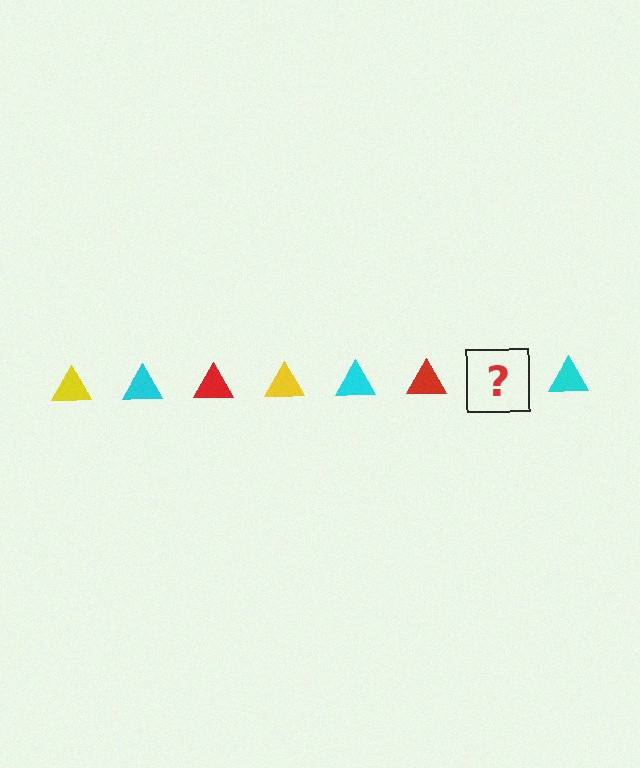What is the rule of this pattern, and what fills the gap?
The rule is that the pattern cycles through yellow, cyan, red triangles. The gap should be filled with a yellow triangle.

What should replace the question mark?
The question mark should be replaced with a yellow triangle.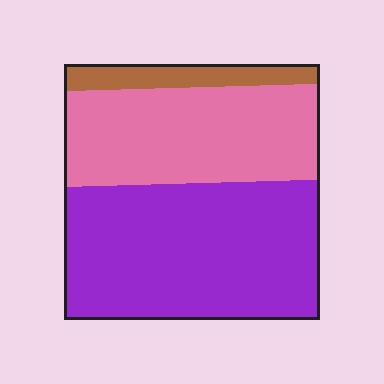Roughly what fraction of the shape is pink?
Pink takes up about three eighths (3/8) of the shape.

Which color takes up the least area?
Brown, at roughly 10%.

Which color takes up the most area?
Purple, at roughly 55%.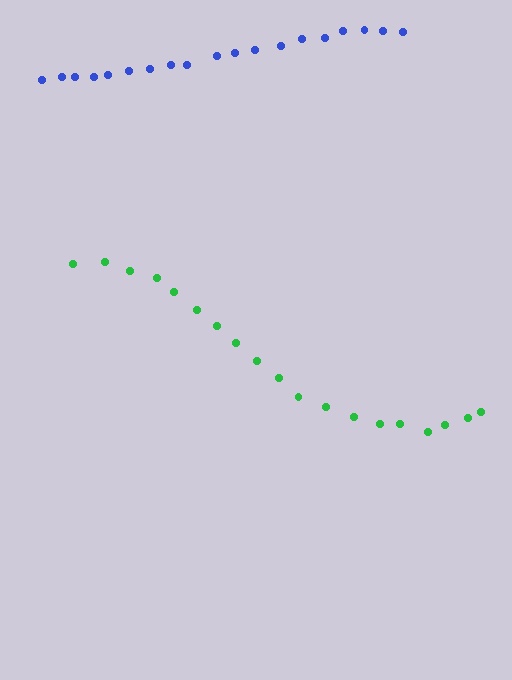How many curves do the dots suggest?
There are 2 distinct paths.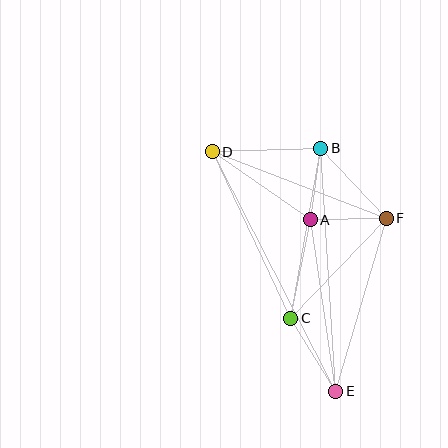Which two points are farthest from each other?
Points D and E are farthest from each other.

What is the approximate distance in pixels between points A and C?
The distance between A and C is approximately 100 pixels.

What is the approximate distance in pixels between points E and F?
The distance between E and F is approximately 180 pixels.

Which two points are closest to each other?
Points A and B are closest to each other.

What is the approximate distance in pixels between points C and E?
The distance between C and E is approximately 86 pixels.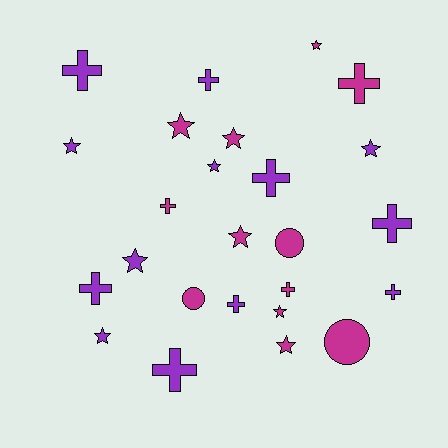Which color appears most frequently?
Purple, with 13 objects.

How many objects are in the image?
There are 25 objects.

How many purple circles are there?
There are no purple circles.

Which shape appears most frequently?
Star, with 11 objects.